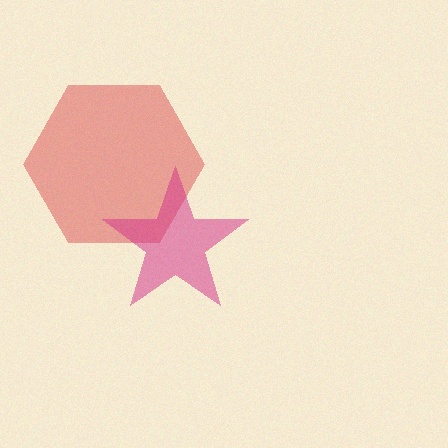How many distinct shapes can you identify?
There are 2 distinct shapes: a red hexagon, a magenta star.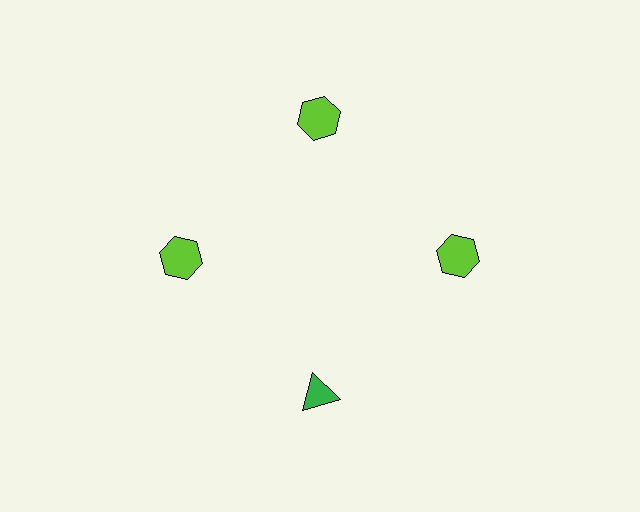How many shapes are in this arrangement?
There are 4 shapes arranged in a ring pattern.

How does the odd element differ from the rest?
It differs in both color (green instead of lime) and shape (triangle instead of hexagon).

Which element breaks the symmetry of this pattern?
The green triangle at roughly the 6 o'clock position breaks the symmetry. All other shapes are lime hexagons.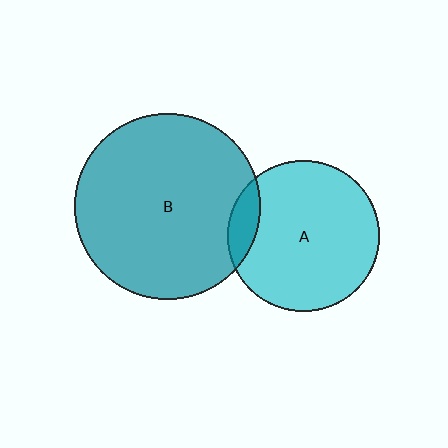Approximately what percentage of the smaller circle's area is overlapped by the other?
Approximately 10%.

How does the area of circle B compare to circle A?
Approximately 1.5 times.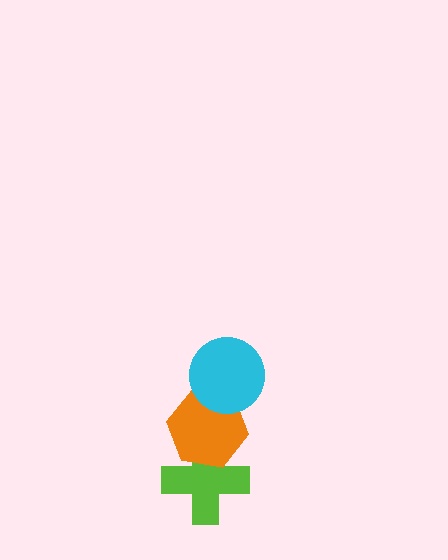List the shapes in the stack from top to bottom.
From top to bottom: the cyan circle, the orange hexagon, the lime cross.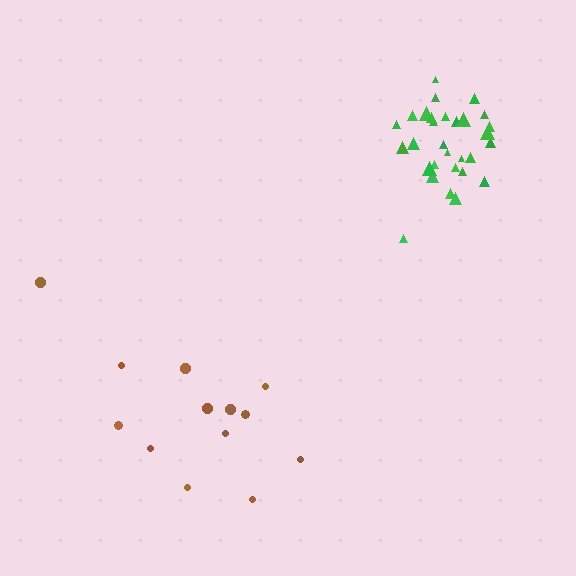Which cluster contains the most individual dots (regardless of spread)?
Green (31).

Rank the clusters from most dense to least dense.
green, brown.